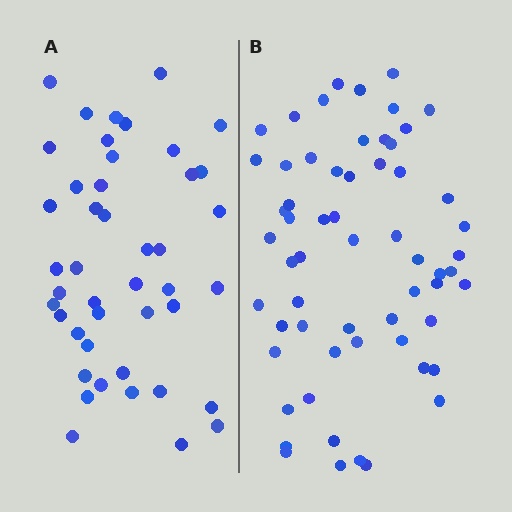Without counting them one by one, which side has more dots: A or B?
Region B (the right region) has more dots.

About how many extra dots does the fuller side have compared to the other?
Region B has approximately 15 more dots than region A.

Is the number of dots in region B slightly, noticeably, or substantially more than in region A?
Region B has noticeably more, but not dramatically so. The ratio is roughly 1.4 to 1.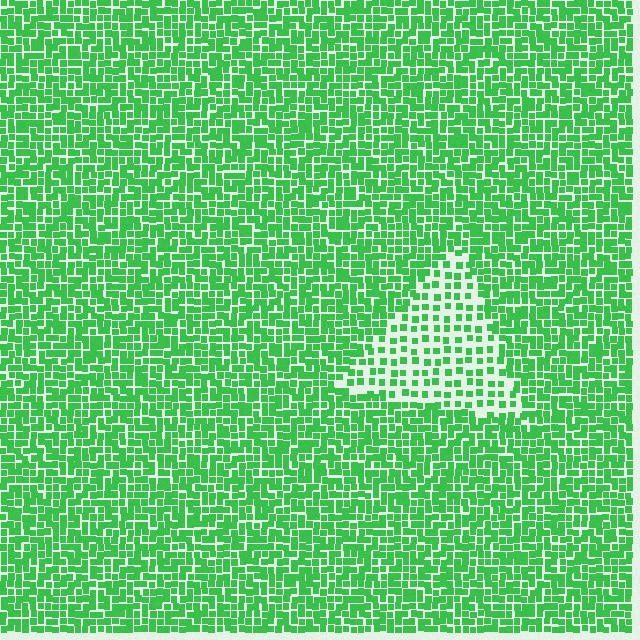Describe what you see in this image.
The image contains small green elements arranged at two different densities. A triangle-shaped region is visible where the elements are less densely packed than the surrounding area.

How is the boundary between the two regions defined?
The boundary is defined by a change in element density (approximately 2.1x ratio). All elements are the same color, size, and shape.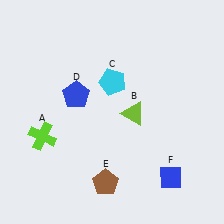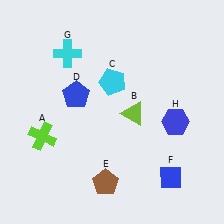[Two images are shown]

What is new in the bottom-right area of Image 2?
A blue hexagon (H) was added in the bottom-right area of Image 2.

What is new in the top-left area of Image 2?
A cyan cross (G) was added in the top-left area of Image 2.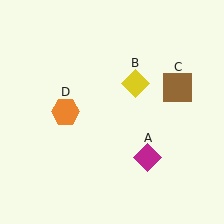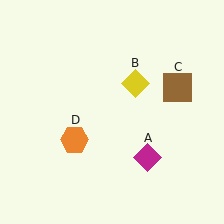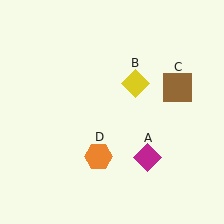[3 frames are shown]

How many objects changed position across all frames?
1 object changed position: orange hexagon (object D).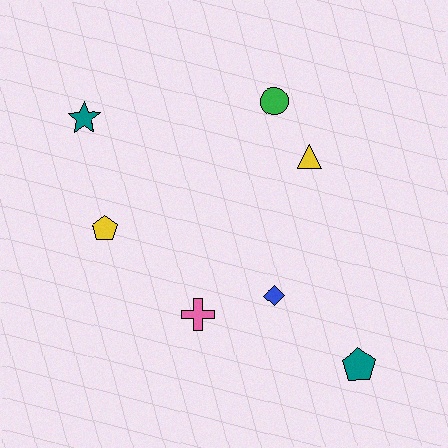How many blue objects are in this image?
There is 1 blue object.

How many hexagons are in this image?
There are no hexagons.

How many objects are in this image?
There are 7 objects.